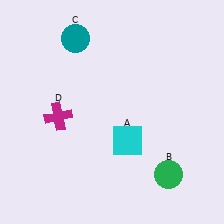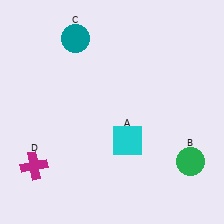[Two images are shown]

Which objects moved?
The objects that moved are: the green circle (B), the magenta cross (D).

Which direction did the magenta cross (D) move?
The magenta cross (D) moved down.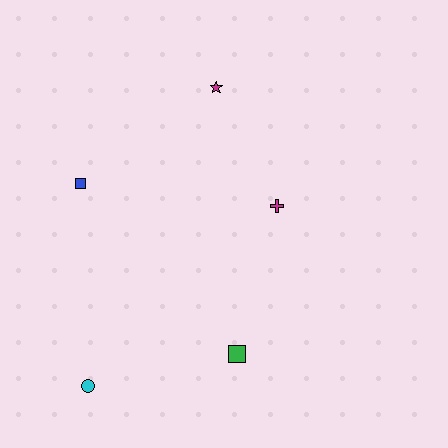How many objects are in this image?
There are 5 objects.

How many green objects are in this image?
There is 1 green object.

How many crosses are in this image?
There is 1 cross.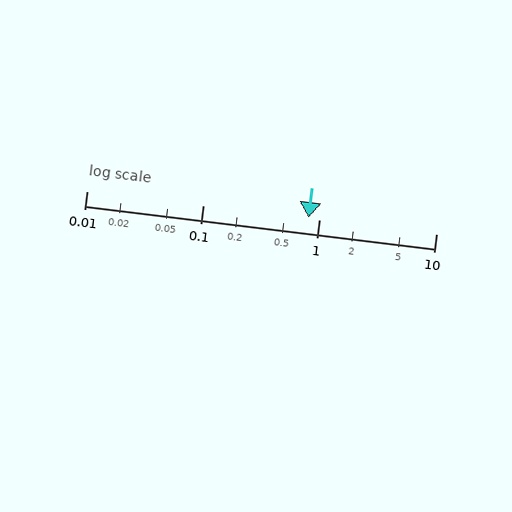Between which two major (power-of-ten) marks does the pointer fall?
The pointer is between 0.1 and 1.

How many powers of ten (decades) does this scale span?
The scale spans 3 decades, from 0.01 to 10.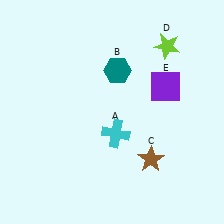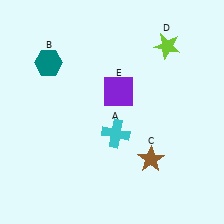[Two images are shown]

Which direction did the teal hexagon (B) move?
The teal hexagon (B) moved left.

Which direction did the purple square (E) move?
The purple square (E) moved left.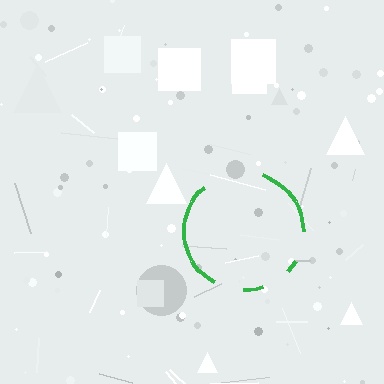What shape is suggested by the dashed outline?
The dashed outline suggests a circle.